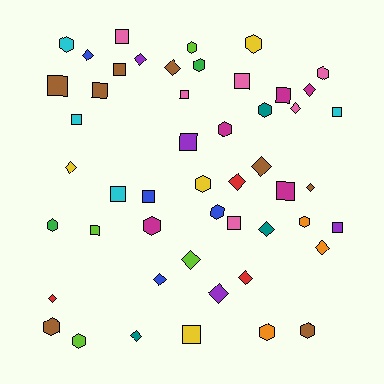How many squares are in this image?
There are 17 squares.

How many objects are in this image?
There are 50 objects.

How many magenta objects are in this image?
There are 5 magenta objects.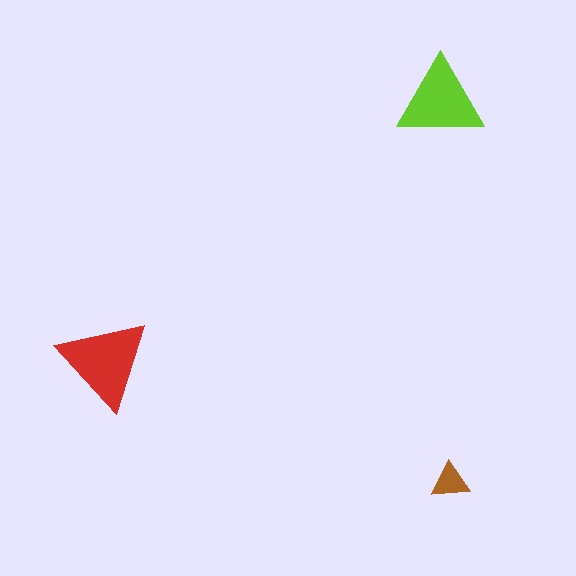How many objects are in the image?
There are 3 objects in the image.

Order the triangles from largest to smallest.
the red one, the lime one, the brown one.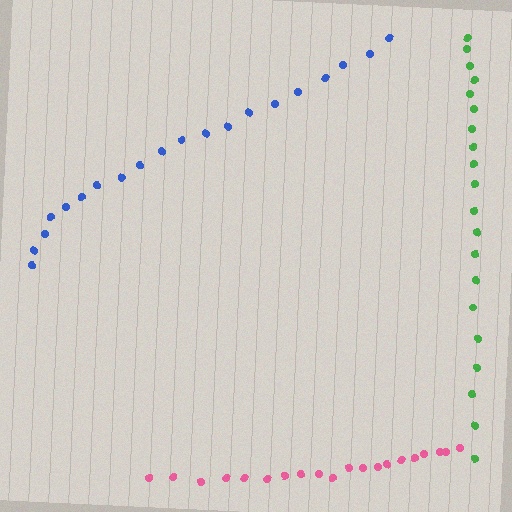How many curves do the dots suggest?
There are 3 distinct paths.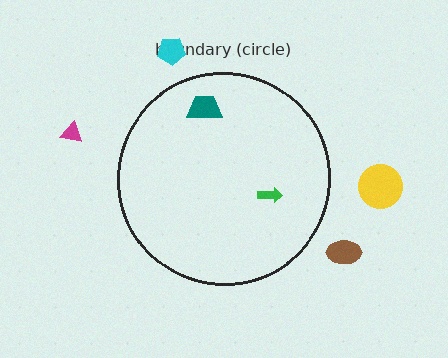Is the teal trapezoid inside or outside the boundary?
Inside.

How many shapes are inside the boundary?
2 inside, 4 outside.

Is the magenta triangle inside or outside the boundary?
Outside.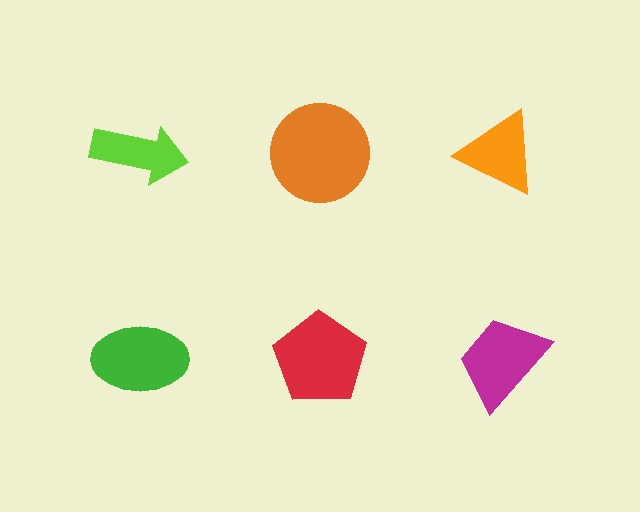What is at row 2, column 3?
A magenta trapezoid.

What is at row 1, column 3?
An orange triangle.